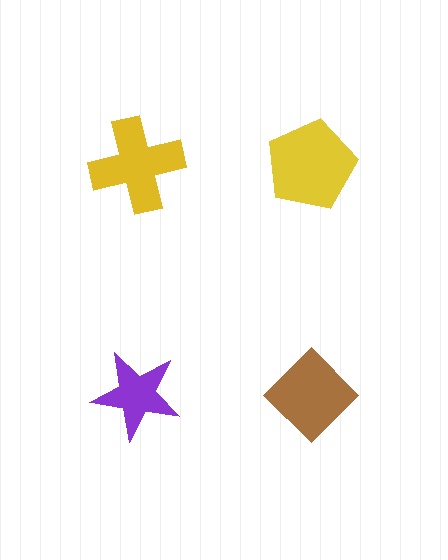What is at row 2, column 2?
A brown diamond.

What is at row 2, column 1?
A purple star.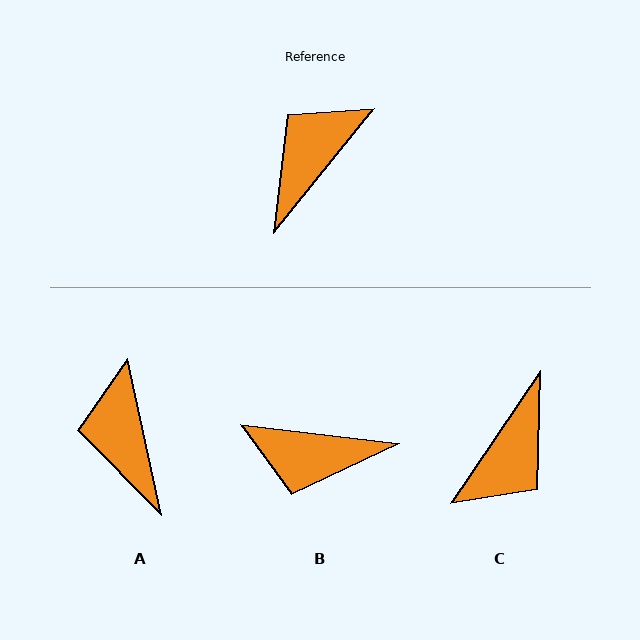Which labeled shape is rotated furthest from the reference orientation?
C, about 175 degrees away.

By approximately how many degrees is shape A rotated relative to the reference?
Approximately 51 degrees counter-clockwise.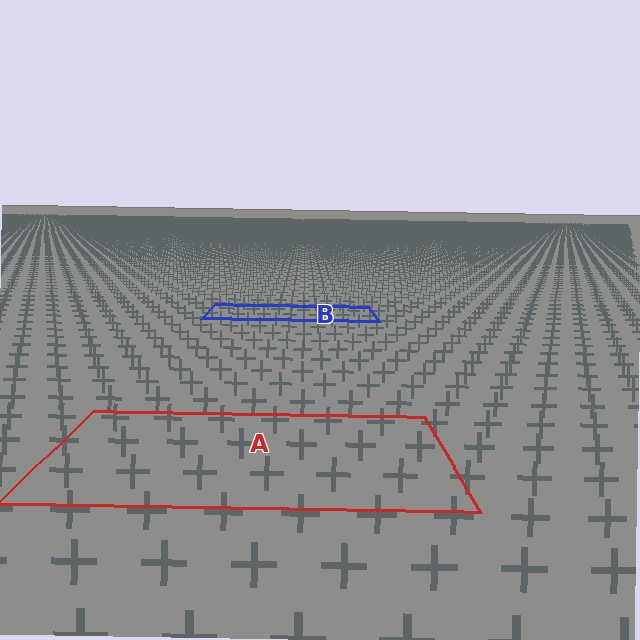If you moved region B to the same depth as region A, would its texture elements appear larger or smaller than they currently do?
They would appear larger. At a closer depth, the same texture elements are projected at a bigger on-screen size.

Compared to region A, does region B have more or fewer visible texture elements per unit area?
Region B has more texture elements per unit area — they are packed more densely because it is farther away.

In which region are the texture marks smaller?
The texture marks are smaller in region B, because it is farther away.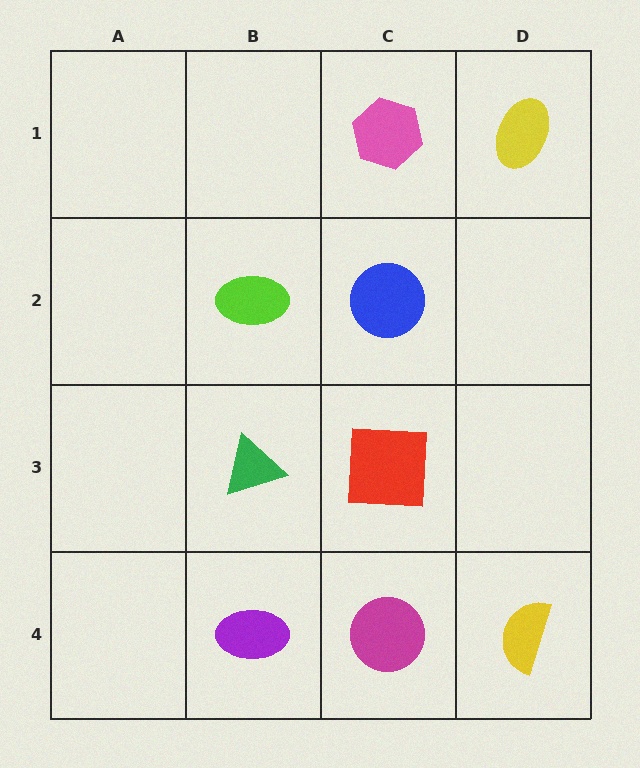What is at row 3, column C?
A red square.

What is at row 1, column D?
A yellow ellipse.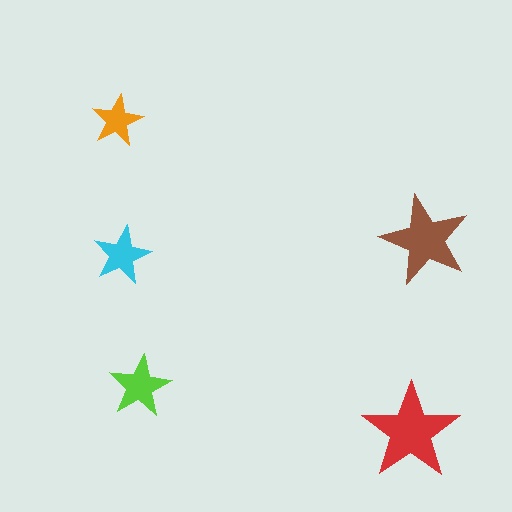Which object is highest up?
The orange star is topmost.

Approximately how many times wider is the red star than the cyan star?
About 1.5 times wider.